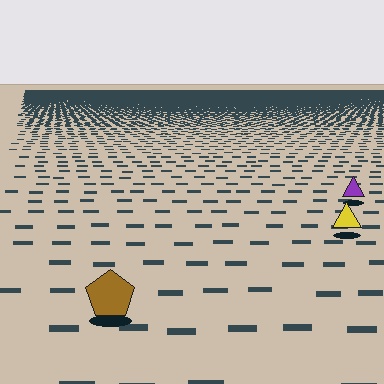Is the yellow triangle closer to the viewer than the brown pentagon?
No. The brown pentagon is closer — you can tell from the texture gradient: the ground texture is coarser near it.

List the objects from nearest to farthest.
From nearest to farthest: the brown pentagon, the yellow triangle, the purple triangle.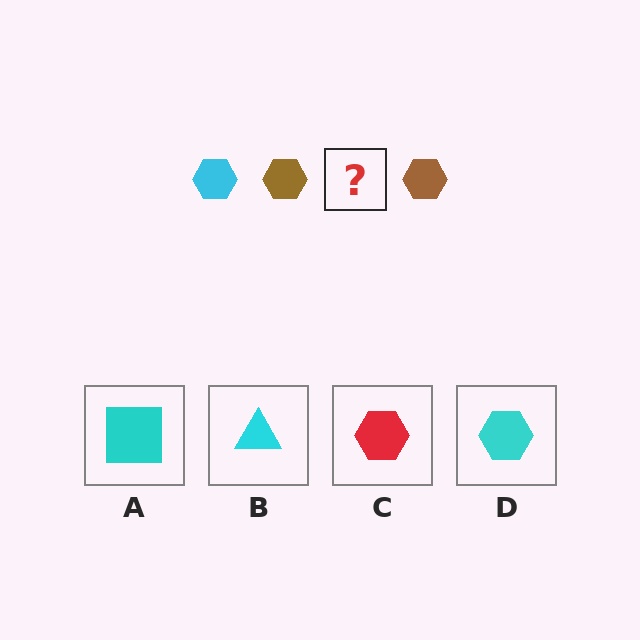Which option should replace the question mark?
Option D.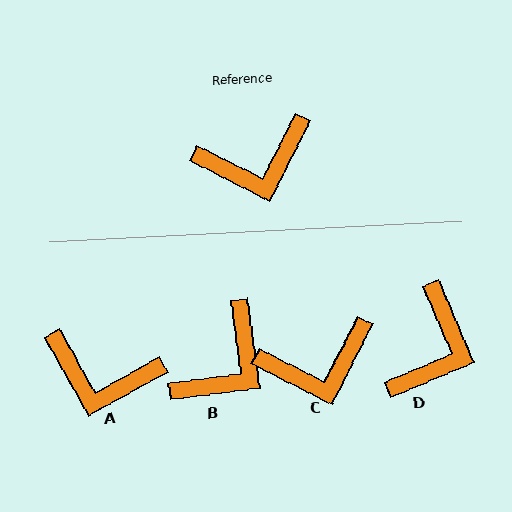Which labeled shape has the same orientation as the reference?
C.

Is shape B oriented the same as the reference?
No, it is off by about 35 degrees.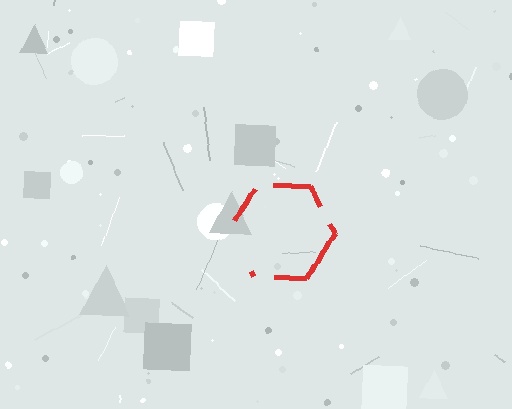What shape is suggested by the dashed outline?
The dashed outline suggests a hexagon.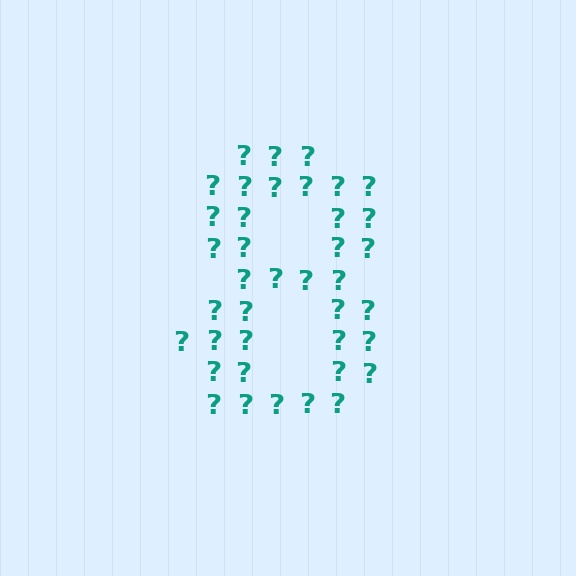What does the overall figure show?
The overall figure shows the digit 8.